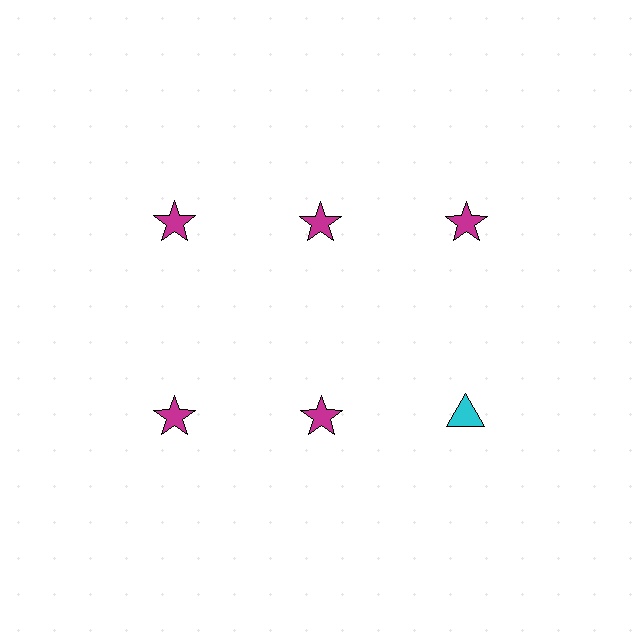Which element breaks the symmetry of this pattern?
The cyan triangle in the second row, center column breaks the symmetry. All other shapes are magenta stars.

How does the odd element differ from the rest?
It differs in both color (cyan instead of magenta) and shape (triangle instead of star).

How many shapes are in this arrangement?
There are 6 shapes arranged in a grid pattern.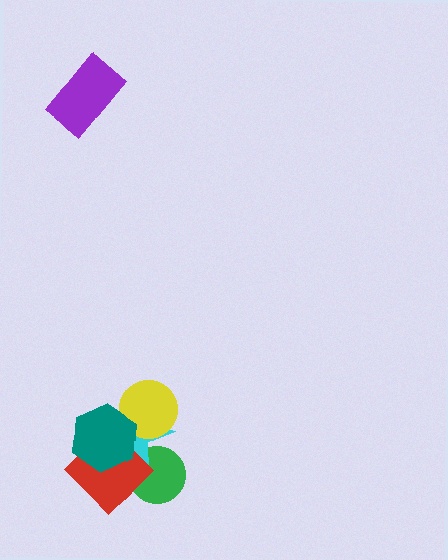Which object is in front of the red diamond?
The teal hexagon is in front of the red diamond.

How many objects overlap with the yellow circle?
2 objects overlap with the yellow circle.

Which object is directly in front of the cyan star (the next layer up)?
The red diamond is directly in front of the cyan star.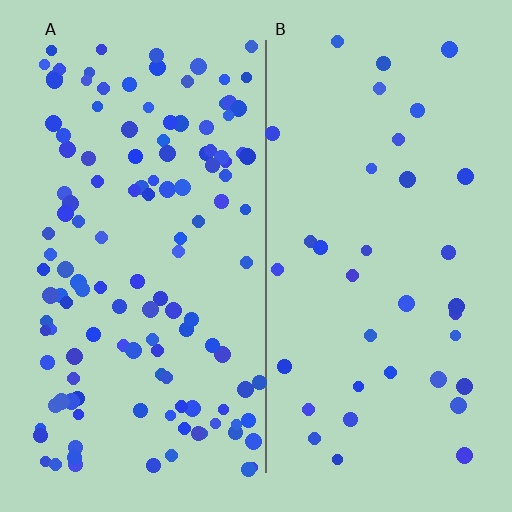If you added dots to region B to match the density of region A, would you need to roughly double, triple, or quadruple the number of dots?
Approximately quadruple.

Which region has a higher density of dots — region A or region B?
A (the left).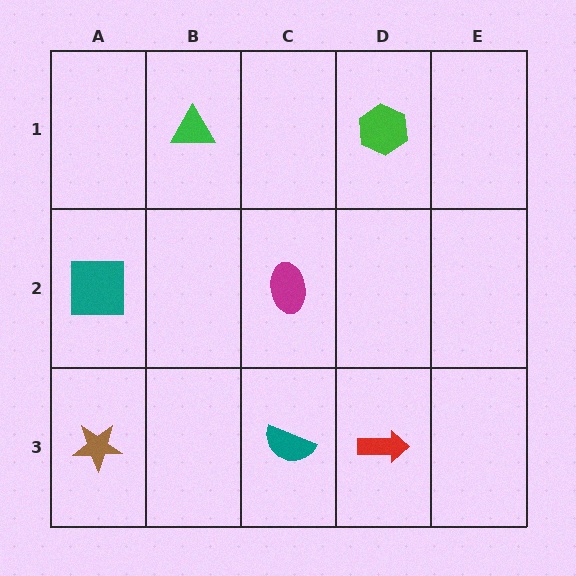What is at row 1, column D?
A green hexagon.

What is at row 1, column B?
A green triangle.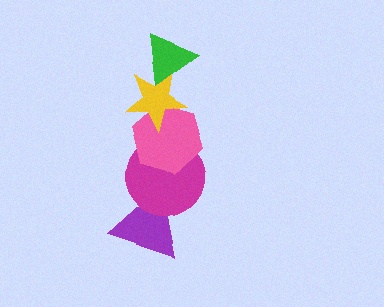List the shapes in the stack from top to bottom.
From top to bottom: the green triangle, the yellow star, the pink hexagon, the magenta circle, the purple triangle.